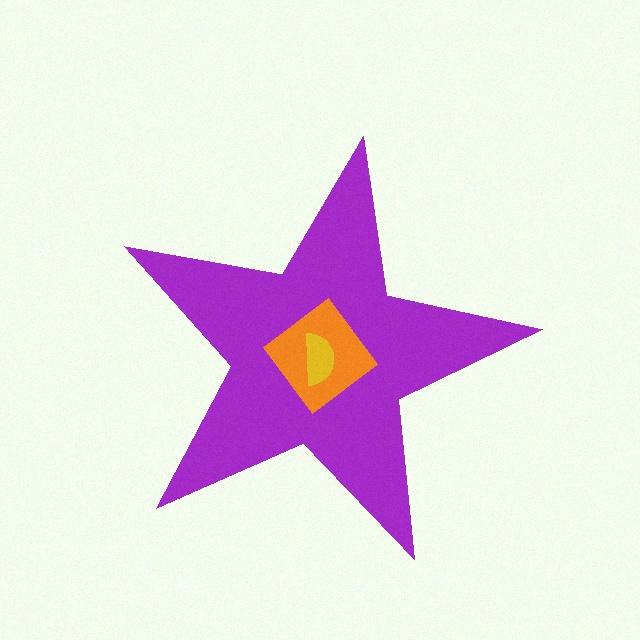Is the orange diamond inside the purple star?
Yes.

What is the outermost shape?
The purple star.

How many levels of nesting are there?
3.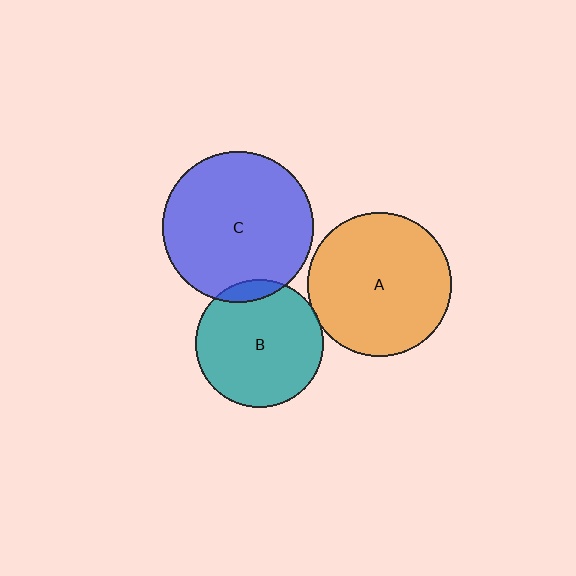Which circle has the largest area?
Circle C (blue).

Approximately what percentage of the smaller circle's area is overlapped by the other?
Approximately 10%.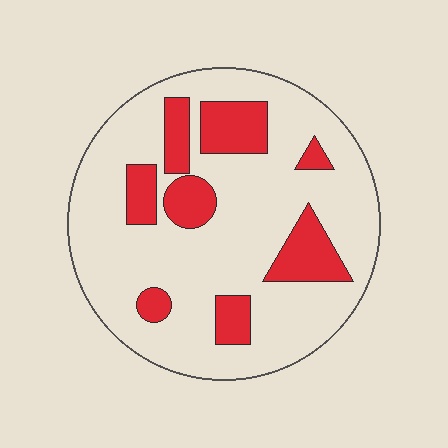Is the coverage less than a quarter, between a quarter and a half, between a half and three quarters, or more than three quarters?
Less than a quarter.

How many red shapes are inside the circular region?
8.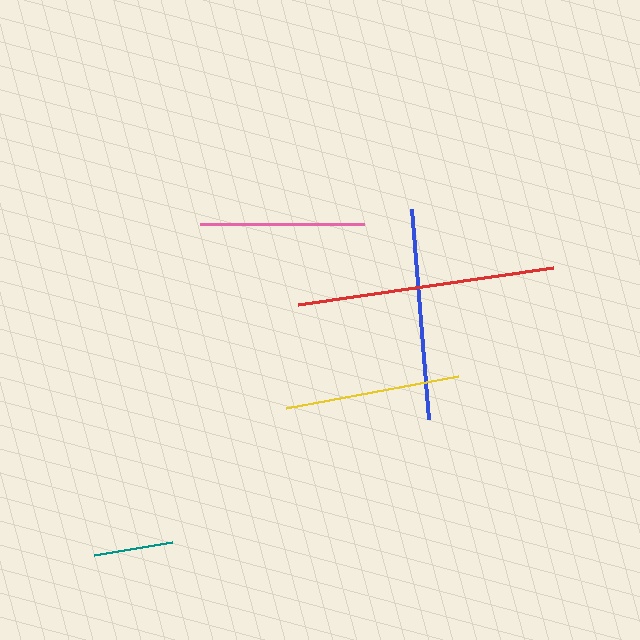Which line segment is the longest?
The red line is the longest at approximately 258 pixels.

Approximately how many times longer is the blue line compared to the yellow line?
The blue line is approximately 1.2 times the length of the yellow line.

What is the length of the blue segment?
The blue segment is approximately 211 pixels long.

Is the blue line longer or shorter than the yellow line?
The blue line is longer than the yellow line.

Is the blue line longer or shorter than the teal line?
The blue line is longer than the teal line.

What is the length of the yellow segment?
The yellow segment is approximately 175 pixels long.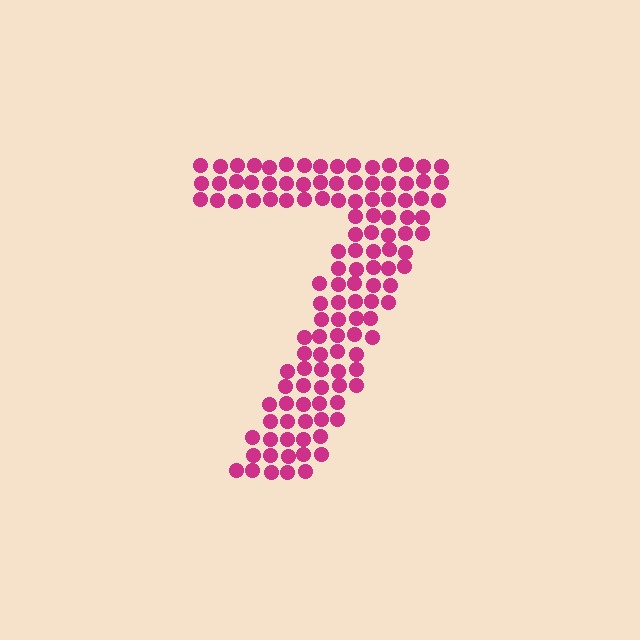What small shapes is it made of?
It is made of small circles.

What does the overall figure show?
The overall figure shows the digit 7.